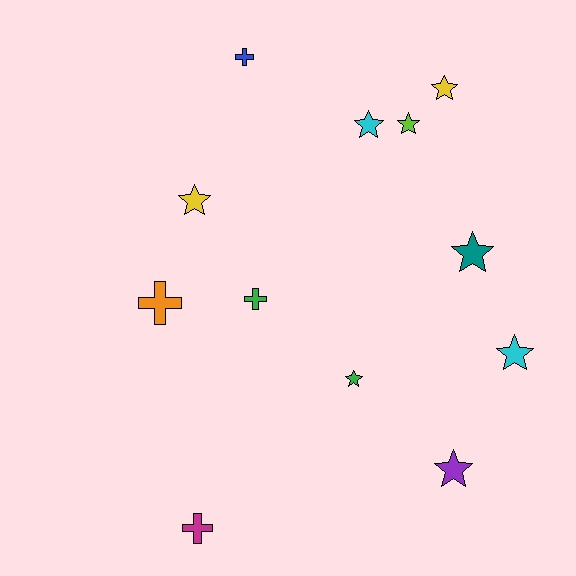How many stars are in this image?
There are 8 stars.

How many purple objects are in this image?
There is 1 purple object.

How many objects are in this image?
There are 12 objects.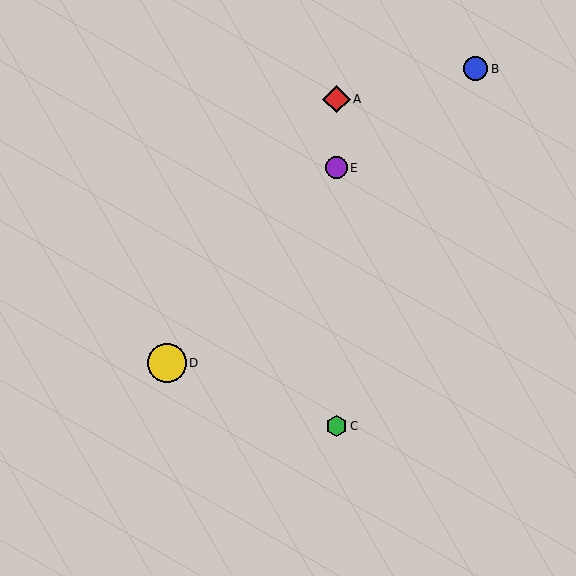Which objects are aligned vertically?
Objects A, C, E are aligned vertically.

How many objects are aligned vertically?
3 objects (A, C, E) are aligned vertically.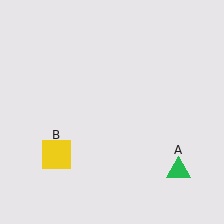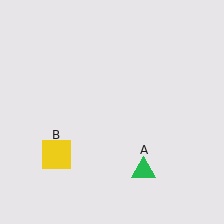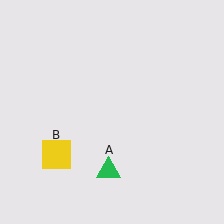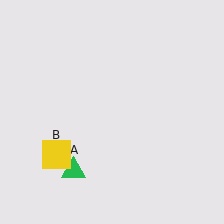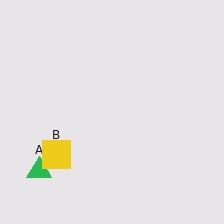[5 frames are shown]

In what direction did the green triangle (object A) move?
The green triangle (object A) moved left.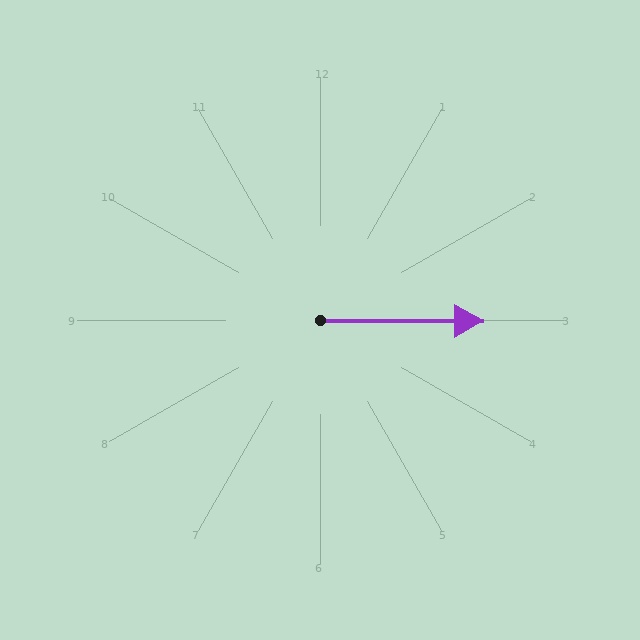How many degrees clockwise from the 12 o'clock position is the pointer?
Approximately 90 degrees.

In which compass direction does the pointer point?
East.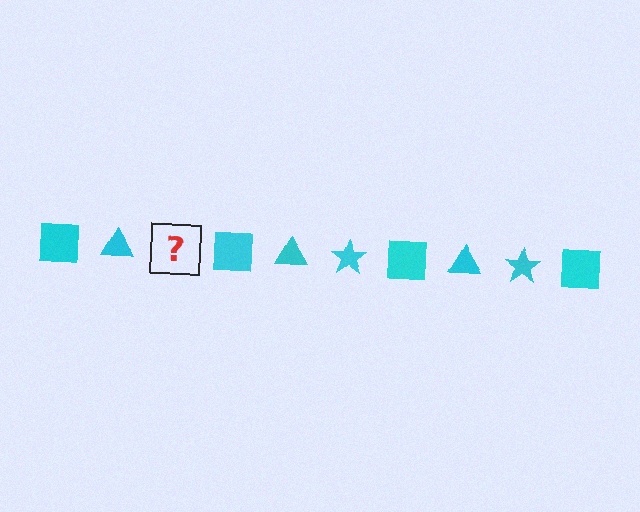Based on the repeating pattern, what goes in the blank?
The blank should be a cyan star.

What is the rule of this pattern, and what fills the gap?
The rule is that the pattern cycles through square, triangle, star shapes in cyan. The gap should be filled with a cyan star.